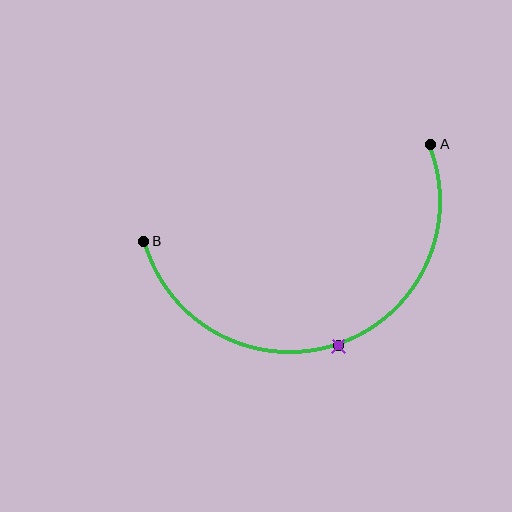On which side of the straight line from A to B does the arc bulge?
The arc bulges below the straight line connecting A and B.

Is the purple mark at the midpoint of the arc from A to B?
Yes. The purple mark lies on the arc at equal arc-length from both A and B — it is the arc midpoint.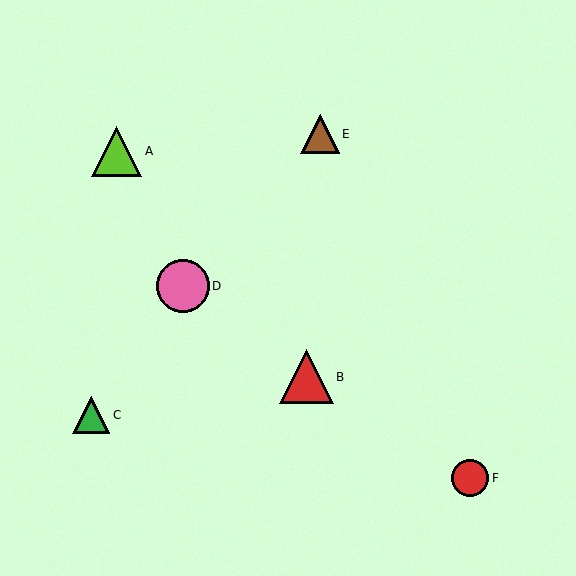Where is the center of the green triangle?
The center of the green triangle is at (91, 415).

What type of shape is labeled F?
Shape F is a red circle.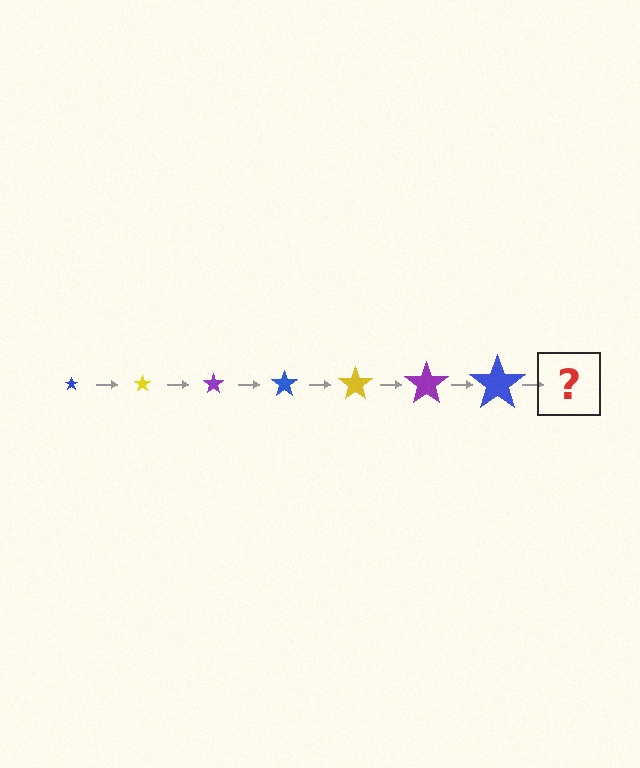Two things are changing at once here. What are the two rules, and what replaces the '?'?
The two rules are that the star grows larger each step and the color cycles through blue, yellow, and purple. The '?' should be a yellow star, larger than the previous one.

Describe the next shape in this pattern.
It should be a yellow star, larger than the previous one.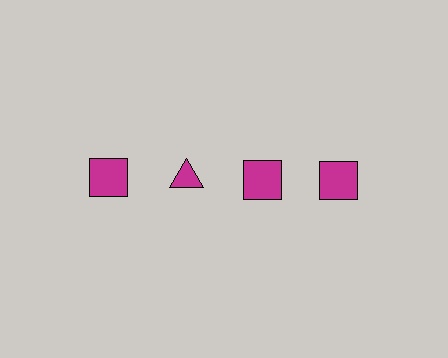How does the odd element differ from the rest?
It has a different shape: triangle instead of square.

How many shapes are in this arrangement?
There are 4 shapes arranged in a grid pattern.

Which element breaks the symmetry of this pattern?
The magenta triangle in the top row, second from left column breaks the symmetry. All other shapes are magenta squares.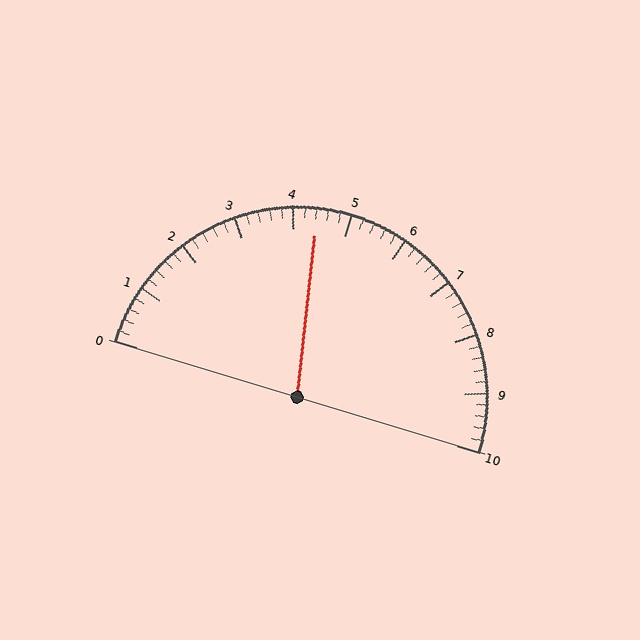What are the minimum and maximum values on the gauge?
The gauge ranges from 0 to 10.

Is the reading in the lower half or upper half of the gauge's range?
The reading is in the lower half of the range (0 to 10).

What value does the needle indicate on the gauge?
The needle indicates approximately 4.4.